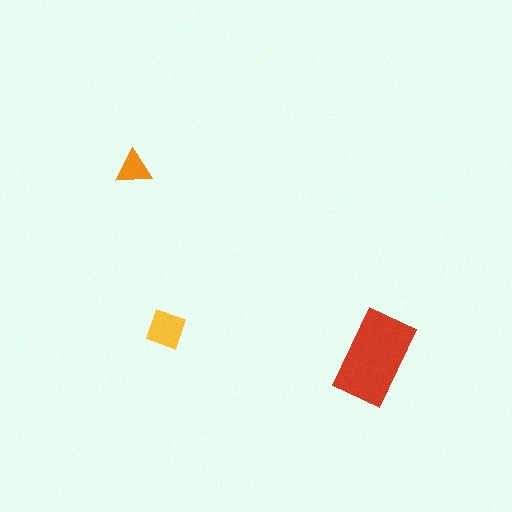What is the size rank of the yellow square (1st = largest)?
2nd.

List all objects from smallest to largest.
The orange triangle, the yellow square, the red rectangle.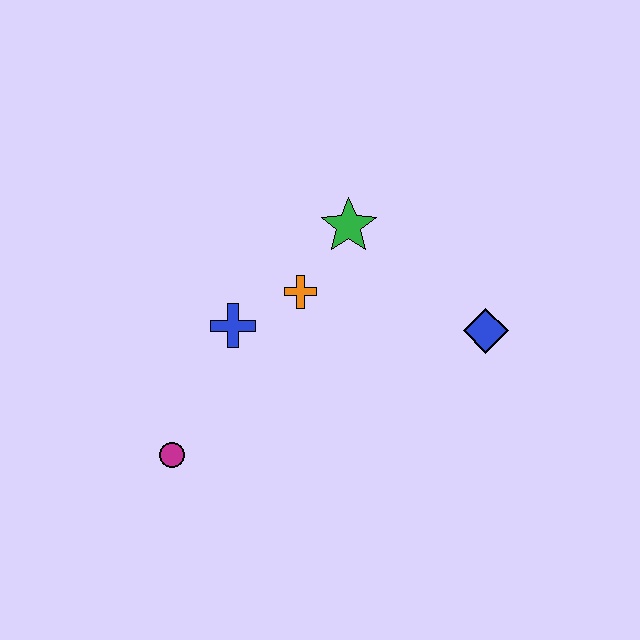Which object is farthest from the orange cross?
The magenta circle is farthest from the orange cross.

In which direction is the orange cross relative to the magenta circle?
The orange cross is above the magenta circle.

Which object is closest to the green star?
The orange cross is closest to the green star.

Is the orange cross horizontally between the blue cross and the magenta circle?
No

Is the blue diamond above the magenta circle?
Yes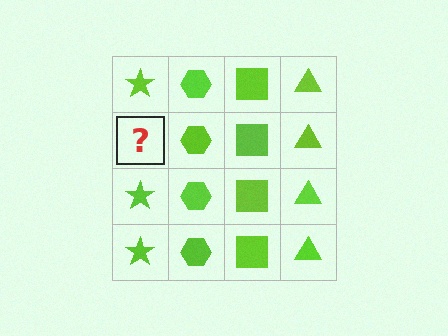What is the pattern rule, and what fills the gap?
The rule is that each column has a consistent shape. The gap should be filled with a lime star.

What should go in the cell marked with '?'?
The missing cell should contain a lime star.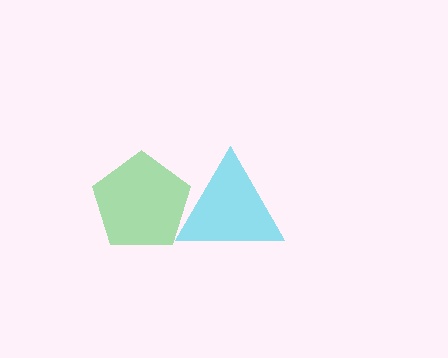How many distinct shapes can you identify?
There are 2 distinct shapes: a cyan triangle, a green pentagon.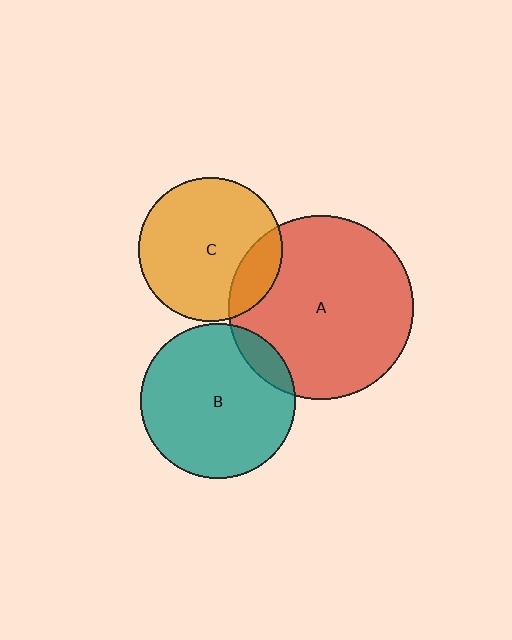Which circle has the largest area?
Circle A (red).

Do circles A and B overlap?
Yes.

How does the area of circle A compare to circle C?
Approximately 1.7 times.